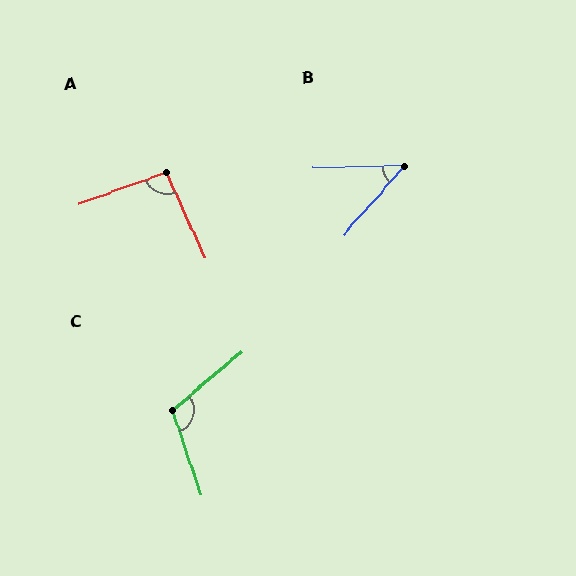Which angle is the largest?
C, at approximately 111 degrees.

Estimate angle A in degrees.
Approximately 95 degrees.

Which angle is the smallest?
B, at approximately 48 degrees.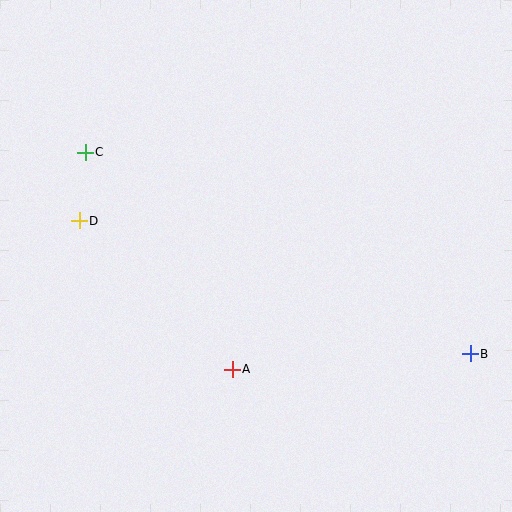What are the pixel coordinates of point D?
Point D is at (79, 221).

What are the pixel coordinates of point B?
Point B is at (470, 354).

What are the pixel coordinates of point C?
Point C is at (85, 152).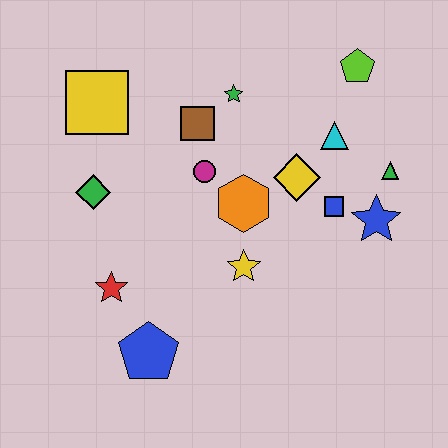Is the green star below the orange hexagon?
No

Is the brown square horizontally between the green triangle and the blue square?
No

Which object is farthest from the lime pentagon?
The blue pentagon is farthest from the lime pentagon.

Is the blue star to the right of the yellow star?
Yes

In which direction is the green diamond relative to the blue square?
The green diamond is to the left of the blue square.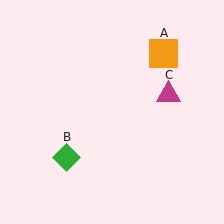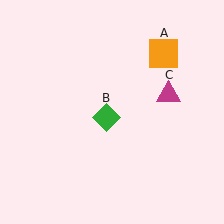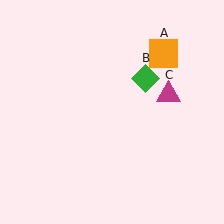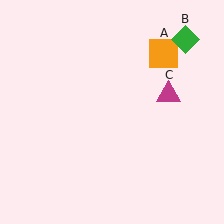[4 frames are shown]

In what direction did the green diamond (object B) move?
The green diamond (object B) moved up and to the right.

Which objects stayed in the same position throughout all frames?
Orange square (object A) and magenta triangle (object C) remained stationary.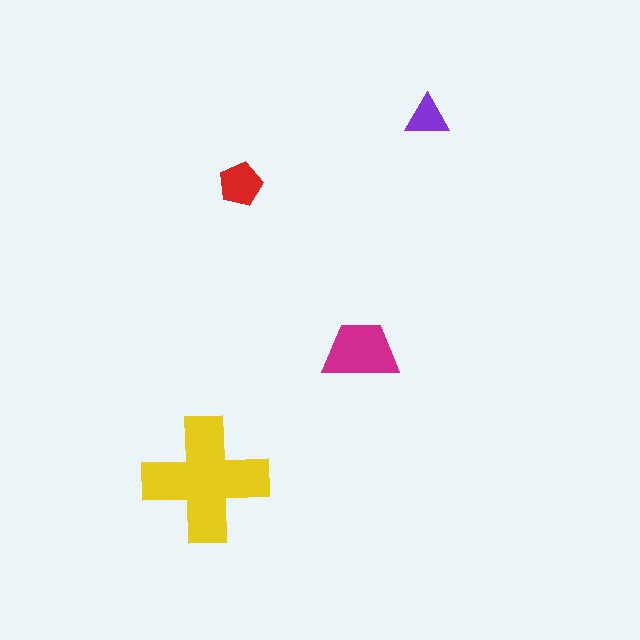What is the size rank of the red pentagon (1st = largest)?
3rd.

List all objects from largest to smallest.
The yellow cross, the magenta trapezoid, the red pentagon, the purple triangle.